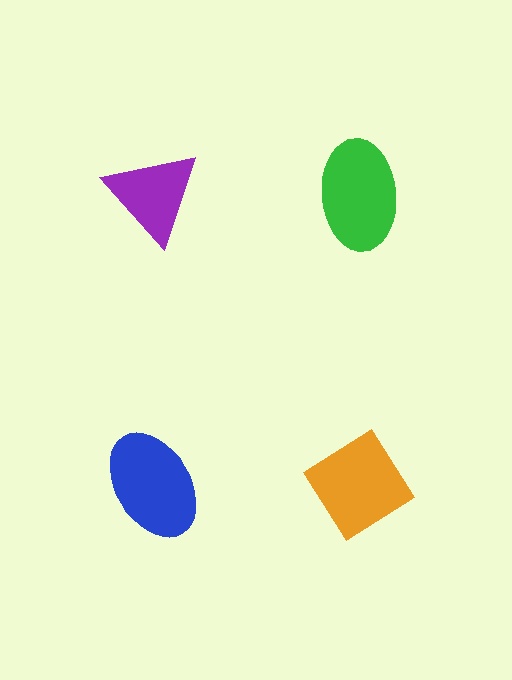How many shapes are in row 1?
2 shapes.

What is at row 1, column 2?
A green ellipse.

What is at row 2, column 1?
A blue ellipse.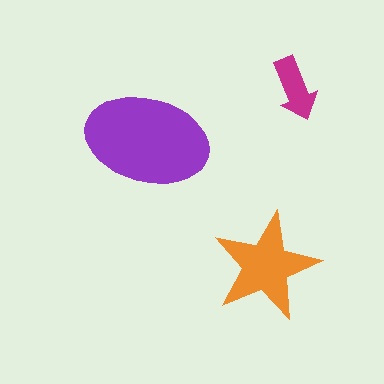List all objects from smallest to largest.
The magenta arrow, the orange star, the purple ellipse.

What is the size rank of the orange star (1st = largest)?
2nd.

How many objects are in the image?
There are 3 objects in the image.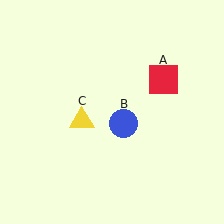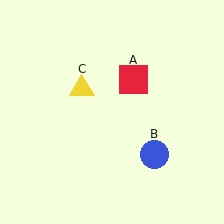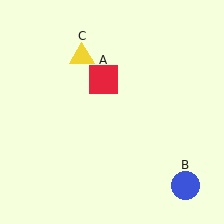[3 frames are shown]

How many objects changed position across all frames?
3 objects changed position: red square (object A), blue circle (object B), yellow triangle (object C).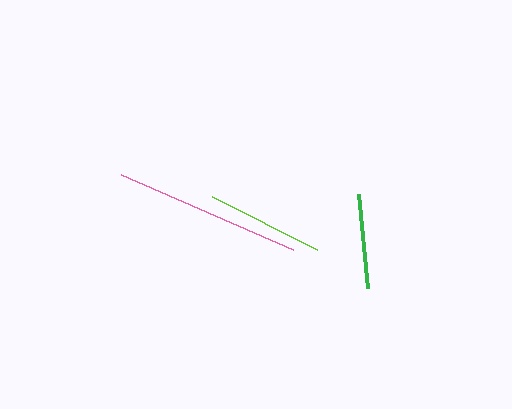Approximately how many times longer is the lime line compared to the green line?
The lime line is approximately 1.3 times the length of the green line.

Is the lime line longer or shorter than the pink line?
The pink line is longer than the lime line.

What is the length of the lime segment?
The lime segment is approximately 118 pixels long.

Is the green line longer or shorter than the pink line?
The pink line is longer than the green line.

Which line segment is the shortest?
The green line is the shortest at approximately 94 pixels.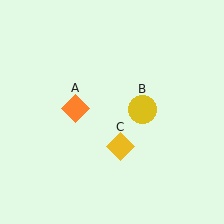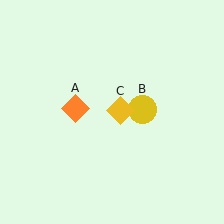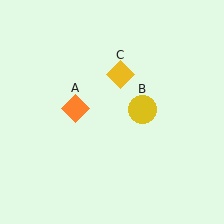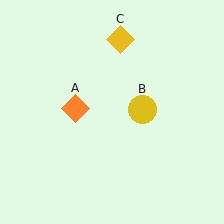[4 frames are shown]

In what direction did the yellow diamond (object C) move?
The yellow diamond (object C) moved up.